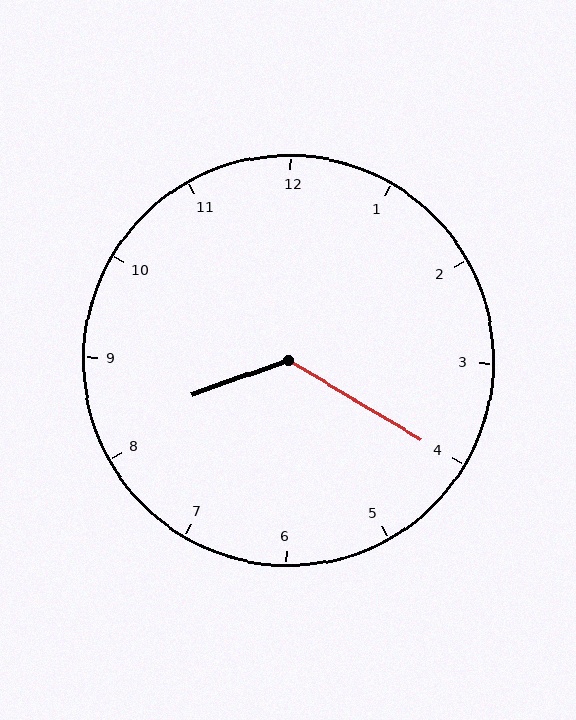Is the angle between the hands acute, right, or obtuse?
It is obtuse.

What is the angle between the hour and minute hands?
Approximately 130 degrees.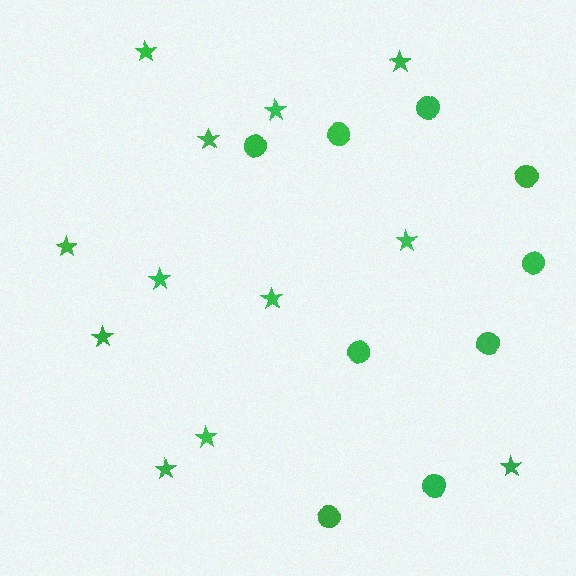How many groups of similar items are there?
There are 2 groups: one group of stars (12) and one group of circles (9).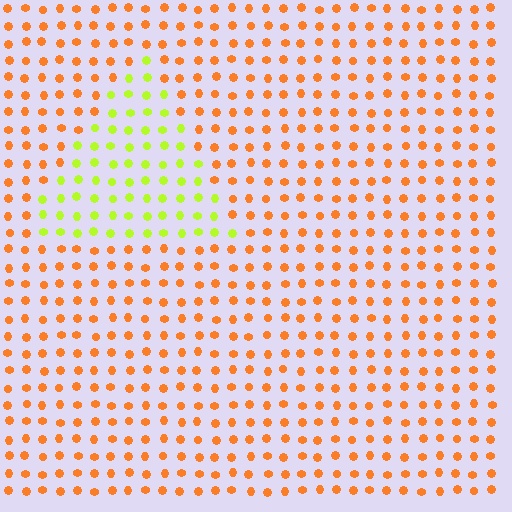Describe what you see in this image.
The image is filled with small orange elements in a uniform arrangement. A triangle-shaped region is visible where the elements are tinted to a slightly different hue, forming a subtle color boundary.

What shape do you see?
I see a triangle.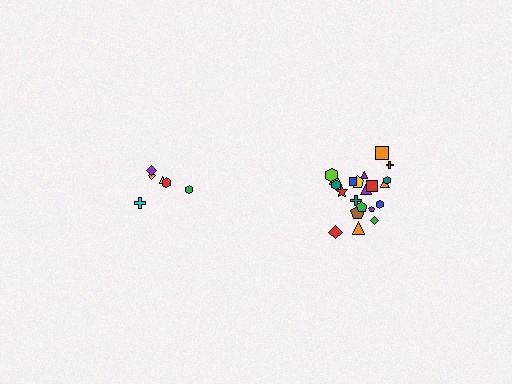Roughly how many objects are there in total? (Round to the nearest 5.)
Roughly 30 objects in total.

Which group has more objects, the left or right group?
The right group.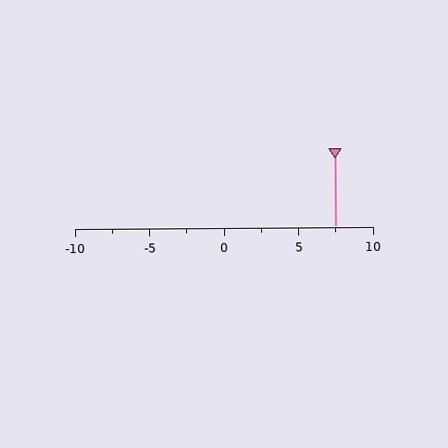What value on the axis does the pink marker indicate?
The marker indicates approximately 7.5.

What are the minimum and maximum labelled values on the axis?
The axis runs from -10 to 10.